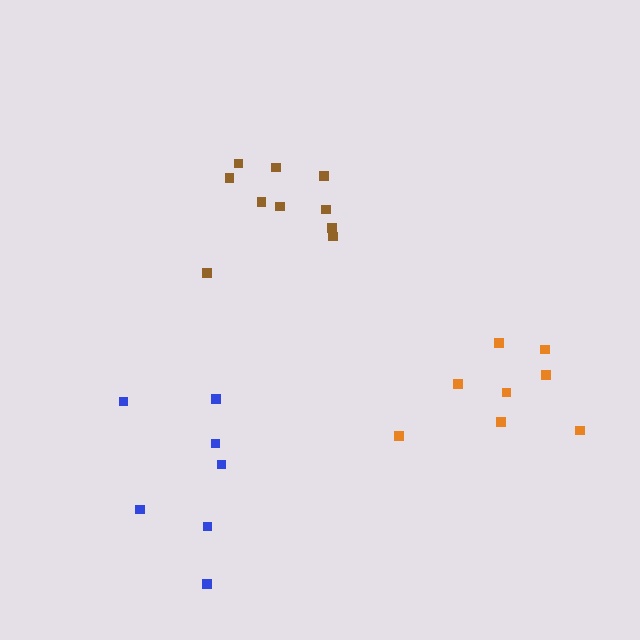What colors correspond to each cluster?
The clusters are colored: brown, orange, blue.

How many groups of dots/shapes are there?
There are 3 groups.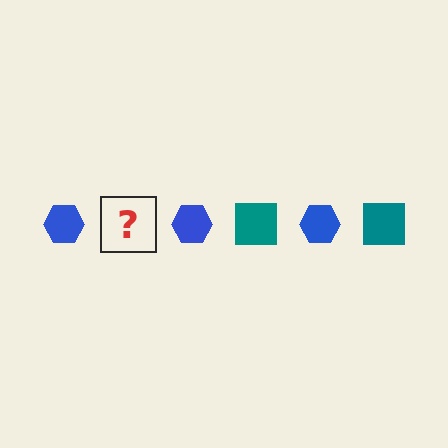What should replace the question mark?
The question mark should be replaced with a teal square.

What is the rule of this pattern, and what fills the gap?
The rule is that the pattern alternates between blue hexagon and teal square. The gap should be filled with a teal square.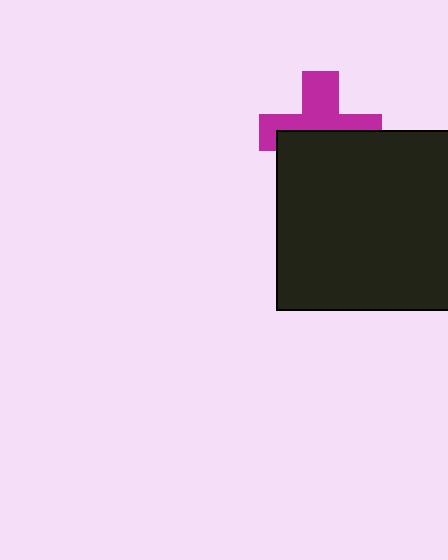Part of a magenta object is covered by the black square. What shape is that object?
It is a cross.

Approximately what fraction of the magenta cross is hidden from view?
Roughly 50% of the magenta cross is hidden behind the black square.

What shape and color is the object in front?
The object in front is a black square.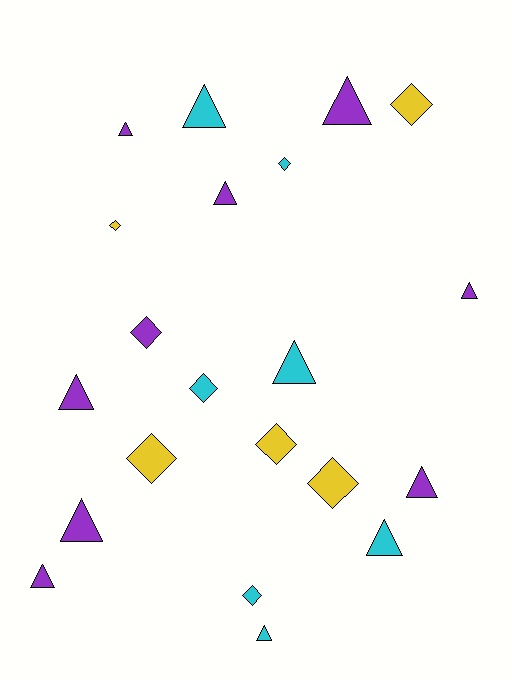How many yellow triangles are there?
There are no yellow triangles.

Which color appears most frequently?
Purple, with 9 objects.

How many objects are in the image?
There are 21 objects.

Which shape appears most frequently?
Triangle, with 12 objects.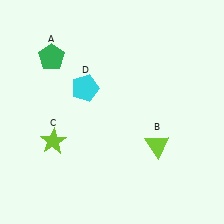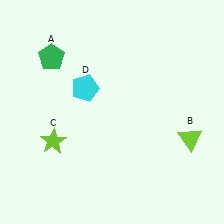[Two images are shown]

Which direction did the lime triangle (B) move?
The lime triangle (B) moved right.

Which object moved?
The lime triangle (B) moved right.